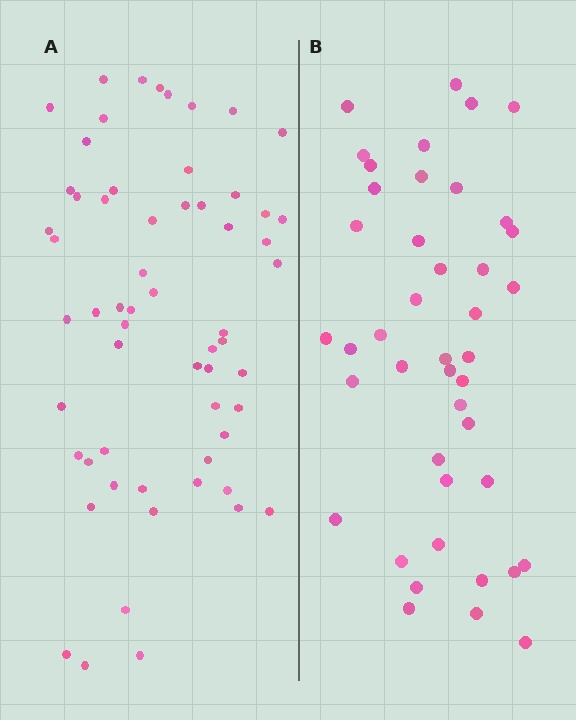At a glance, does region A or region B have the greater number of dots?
Region A (the left region) has more dots.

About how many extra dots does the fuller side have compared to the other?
Region A has approximately 15 more dots than region B.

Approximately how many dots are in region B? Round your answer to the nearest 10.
About 40 dots. (The exact count is 43, which rounds to 40.)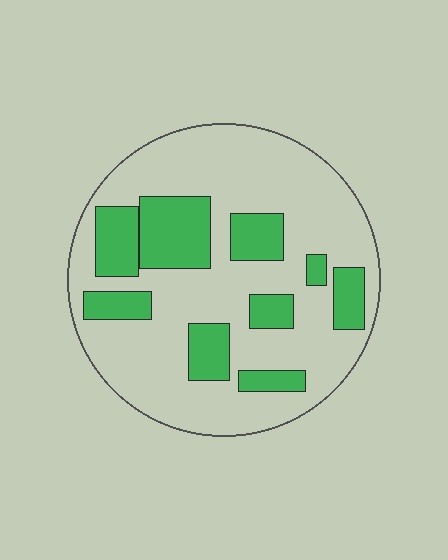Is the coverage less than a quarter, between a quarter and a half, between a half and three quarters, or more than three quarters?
Between a quarter and a half.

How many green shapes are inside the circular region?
9.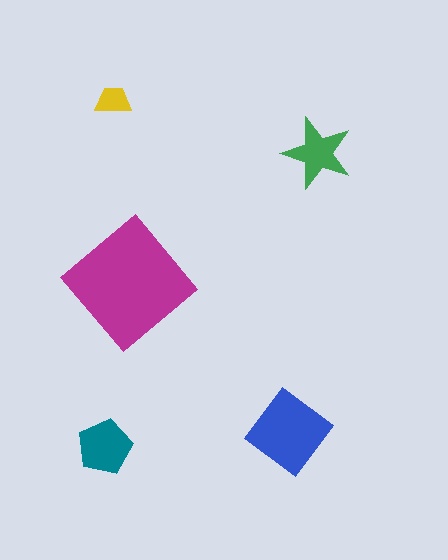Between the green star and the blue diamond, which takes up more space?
The blue diamond.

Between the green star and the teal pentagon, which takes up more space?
The teal pentagon.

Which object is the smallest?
The yellow trapezoid.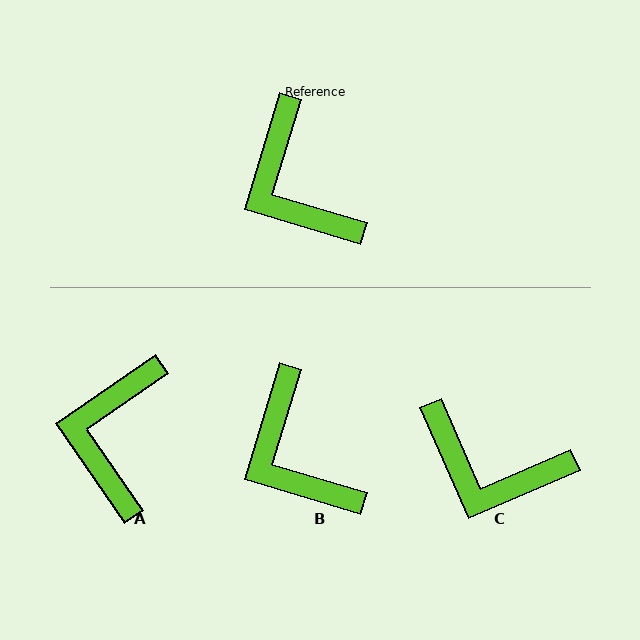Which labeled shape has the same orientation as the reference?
B.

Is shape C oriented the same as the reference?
No, it is off by about 40 degrees.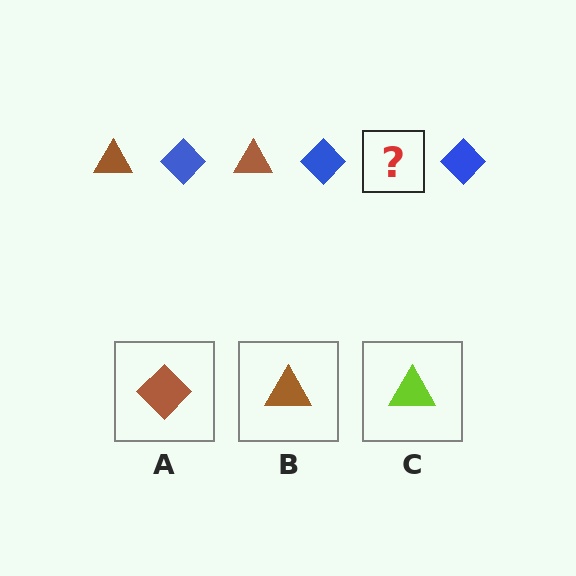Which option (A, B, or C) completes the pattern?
B.